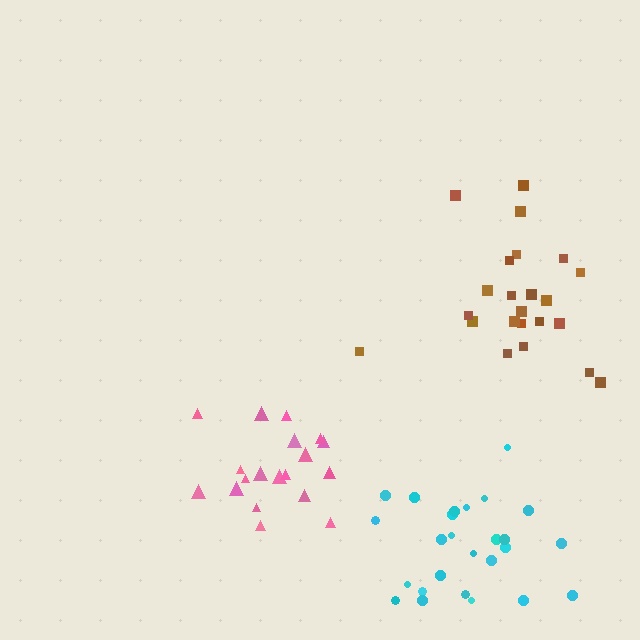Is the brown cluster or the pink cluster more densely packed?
Pink.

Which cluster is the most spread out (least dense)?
Cyan.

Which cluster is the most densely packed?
Pink.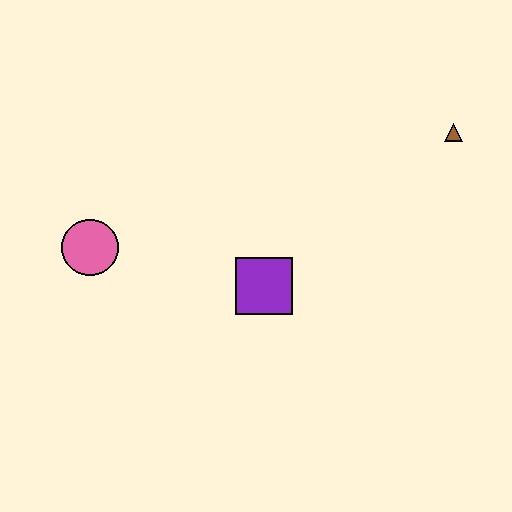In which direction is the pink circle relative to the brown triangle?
The pink circle is to the left of the brown triangle.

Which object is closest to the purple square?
The pink circle is closest to the purple square.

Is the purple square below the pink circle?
Yes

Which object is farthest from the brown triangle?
The pink circle is farthest from the brown triangle.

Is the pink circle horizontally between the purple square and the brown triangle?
No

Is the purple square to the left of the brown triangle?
Yes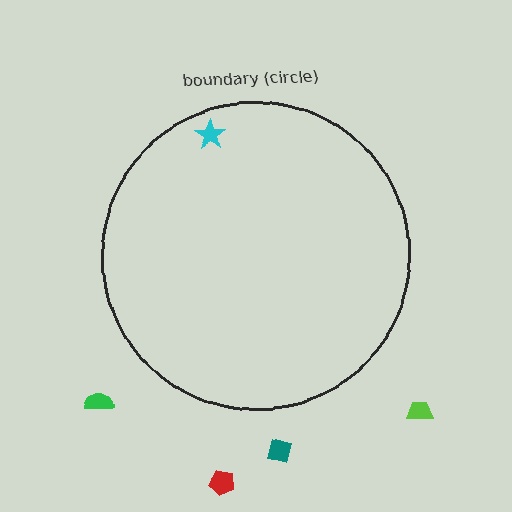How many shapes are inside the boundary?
1 inside, 4 outside.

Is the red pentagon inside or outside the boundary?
Outside.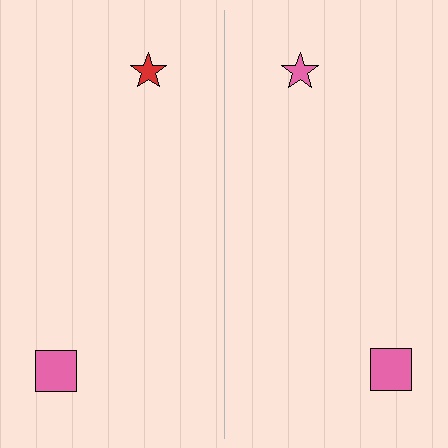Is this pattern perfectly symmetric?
No, the pattern is not perfectly symmetric. The pink star on the right side breaks the symmetry — its mirror counterpart is red.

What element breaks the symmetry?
The pink star on the right side breaks the symmetry — its mirror counterpart is red.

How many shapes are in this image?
There are 4 shapes in this image.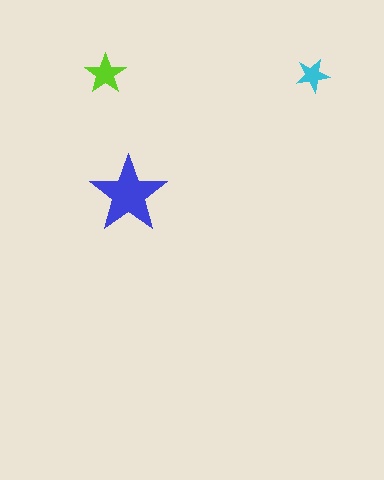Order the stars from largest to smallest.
the blue one, the lime one, the cyan one.